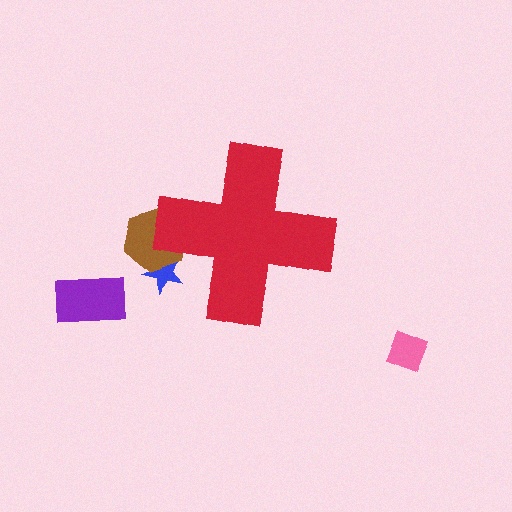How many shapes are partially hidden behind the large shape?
2 shapes are partially hidden.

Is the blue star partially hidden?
Yes, the blue star is partially hidden behind the red cross.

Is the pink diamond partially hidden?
No, the pink diamond is fully visible.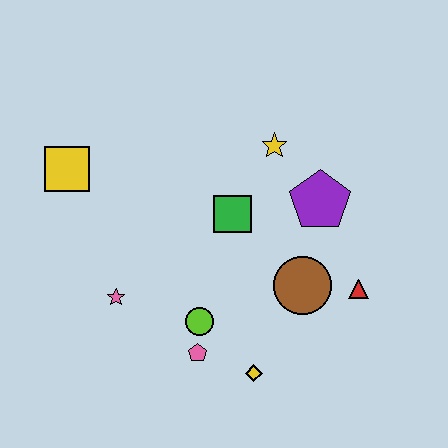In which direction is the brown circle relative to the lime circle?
The brown circle is to the right of the lime circle.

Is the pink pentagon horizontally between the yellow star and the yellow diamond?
No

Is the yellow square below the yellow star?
Yes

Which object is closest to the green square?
The yellow star is closest to the green square.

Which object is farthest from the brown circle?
The yellow square is farthest from the brown circle.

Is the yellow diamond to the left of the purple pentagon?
Yes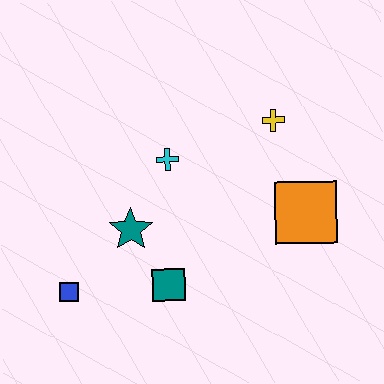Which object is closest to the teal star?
The teal square is closest to the teal star.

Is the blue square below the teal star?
Yes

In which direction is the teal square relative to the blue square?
The teal square is to the right of the blue square.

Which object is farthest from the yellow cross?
The blue square is farthest from the yellow cross.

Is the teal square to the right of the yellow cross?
No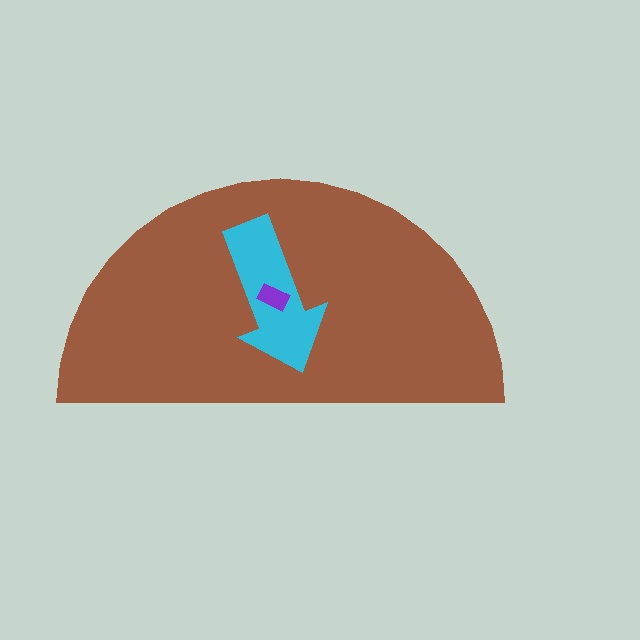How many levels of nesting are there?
3.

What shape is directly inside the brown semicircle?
The cyan arrow.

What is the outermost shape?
The brown semicircle.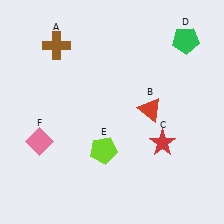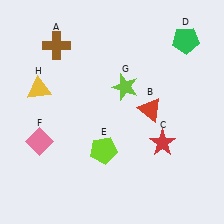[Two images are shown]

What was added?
A lime star (G), a yellow triangle (H) were added in Image 2.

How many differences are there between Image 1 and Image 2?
There are 2 differences between the two images.